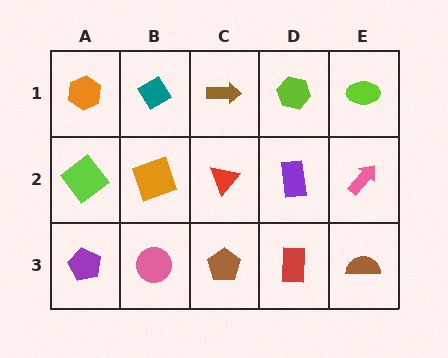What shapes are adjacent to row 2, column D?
A lime hexagon (row 1, column D), a red rectangle (row 3, column D), a red triangle (row 2, column C), a pink arrow (row 2, column E).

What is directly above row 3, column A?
A lime diamond.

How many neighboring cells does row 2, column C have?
4.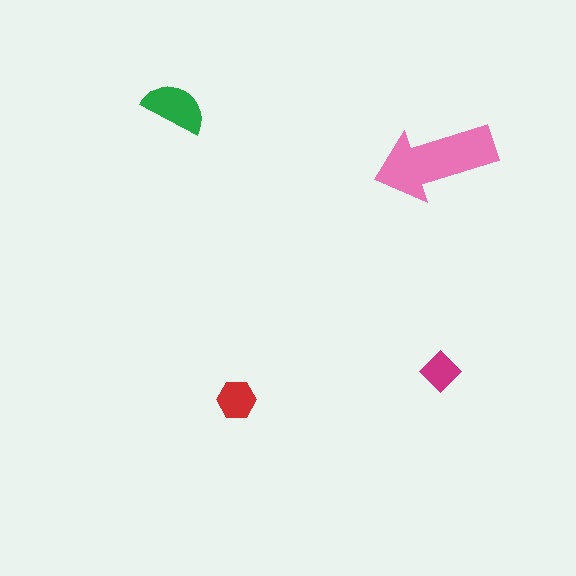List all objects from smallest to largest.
The magenta diamond, the red hexagon, the green semicircle, the pink arrow.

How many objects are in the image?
There are 4 objects in the image.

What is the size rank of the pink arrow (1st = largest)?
1st.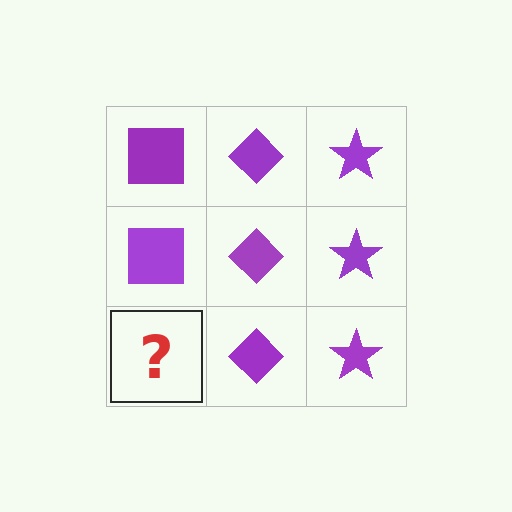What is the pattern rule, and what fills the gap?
The rule is that each column has a consistent shape. The gap should be filled with a purple square.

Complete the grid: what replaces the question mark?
The question mark should be replaced with a purple square.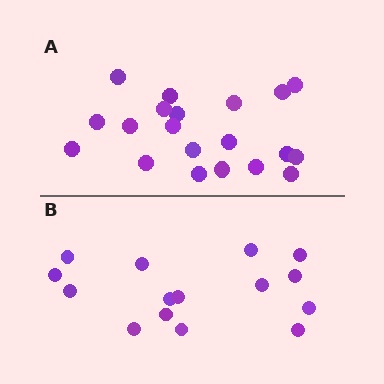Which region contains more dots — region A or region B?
Region A (the top region) has more dots.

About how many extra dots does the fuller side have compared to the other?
Region A has about 5 more dots than region B.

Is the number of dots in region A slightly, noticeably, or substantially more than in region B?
Region A has noticeably more, but not dramatically so. The ratio is roughly 1.3 to 1.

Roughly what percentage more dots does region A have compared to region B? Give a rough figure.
About 35% more.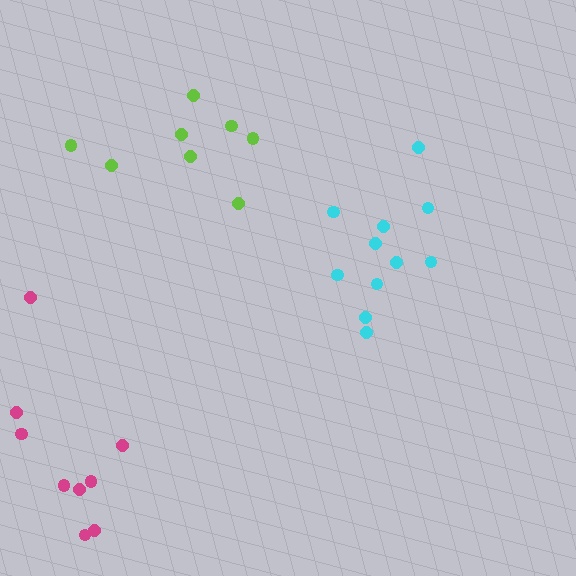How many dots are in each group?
Group 1: 9 dots, Group 2: 8 dots, Group 3: 11 dots (28 total).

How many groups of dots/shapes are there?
There are 3 groups.